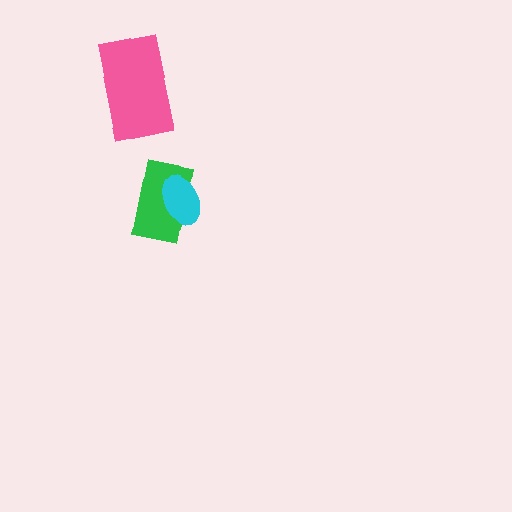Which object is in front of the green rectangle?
The cyan ellipse is in front of the green rectangle.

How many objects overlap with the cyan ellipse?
1 object overlaps with the cyan ellipse.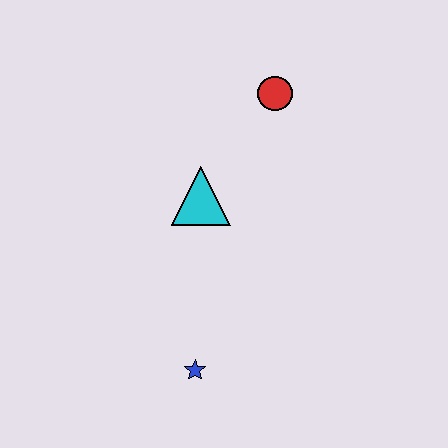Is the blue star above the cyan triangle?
No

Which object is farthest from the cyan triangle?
The blue star is farthest from the cyan triangle.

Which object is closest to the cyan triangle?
The red circle is closest to the cyan triangle.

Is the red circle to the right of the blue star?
Yes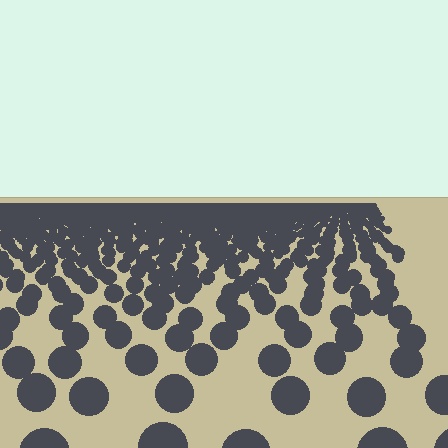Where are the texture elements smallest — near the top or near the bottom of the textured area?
Near the top.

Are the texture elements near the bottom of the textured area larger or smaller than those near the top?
Larger. Near the bottom, elements are closer to the viewer and appear at a bigger on-screen size.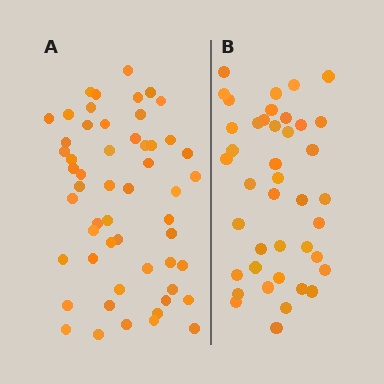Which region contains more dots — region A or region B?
Region A (the left region) has more dots.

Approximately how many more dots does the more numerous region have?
Region A has approximately 15 more dots than region B.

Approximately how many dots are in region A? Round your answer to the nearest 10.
About 50 dots. (The exact count is 54, which rounds to 50.)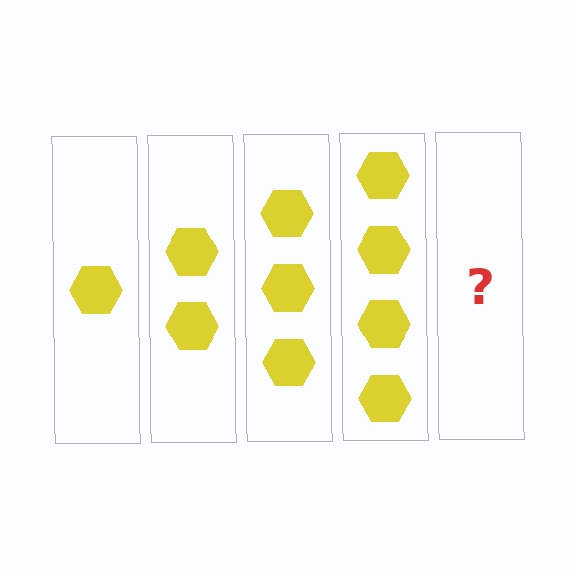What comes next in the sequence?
The next element should be 5 hexagons.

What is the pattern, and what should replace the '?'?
The pattern is that each step adds one more hexagon. The '?' should be 5 hexagons.